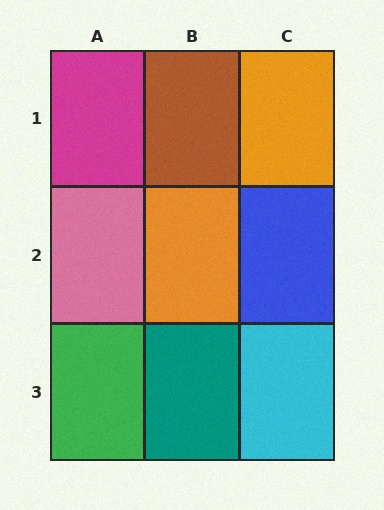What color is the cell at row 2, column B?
Orange.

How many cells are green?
1 cell is green.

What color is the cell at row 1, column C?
Orange.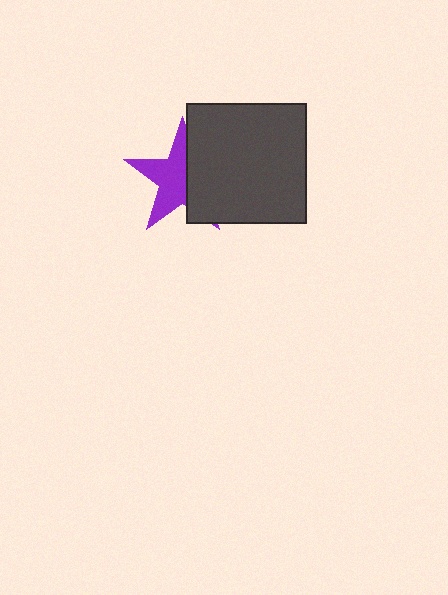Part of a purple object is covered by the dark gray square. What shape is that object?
It is a star.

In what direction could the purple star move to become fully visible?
The purple star could move left. That would shift it out from behind the dark gray square entirely.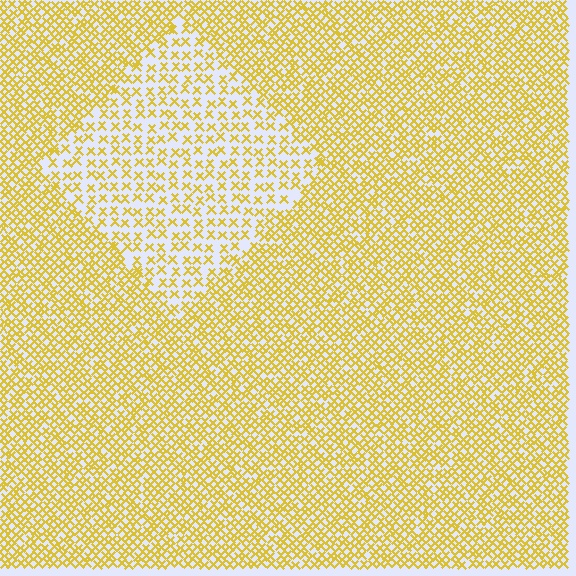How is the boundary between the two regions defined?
The boundary is defined by a change in element density (approximately 2.1x ratio). All elements are the same color, size, and shape.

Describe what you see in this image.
The image contains small yellow elements arranged at two different densities. A diamond-shaped region is visible where the elements are less densely packed than the surrounding area.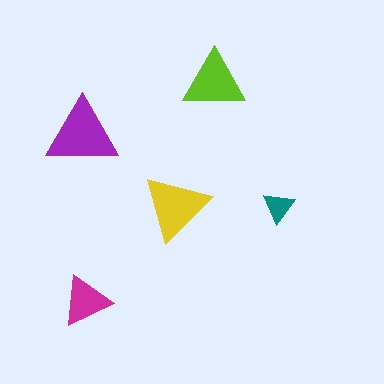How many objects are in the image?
There are 5 objects in the image.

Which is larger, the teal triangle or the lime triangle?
The lime one.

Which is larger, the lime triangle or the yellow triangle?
The yellow one.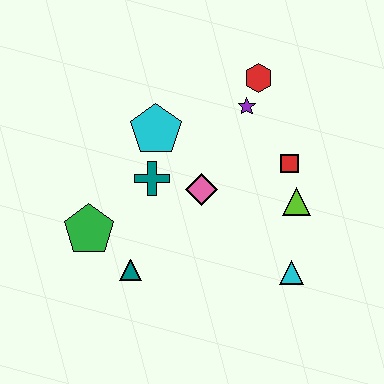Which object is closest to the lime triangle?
The red square is closest to the lime triangle.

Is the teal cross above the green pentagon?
Yes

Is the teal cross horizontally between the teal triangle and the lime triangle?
Yes